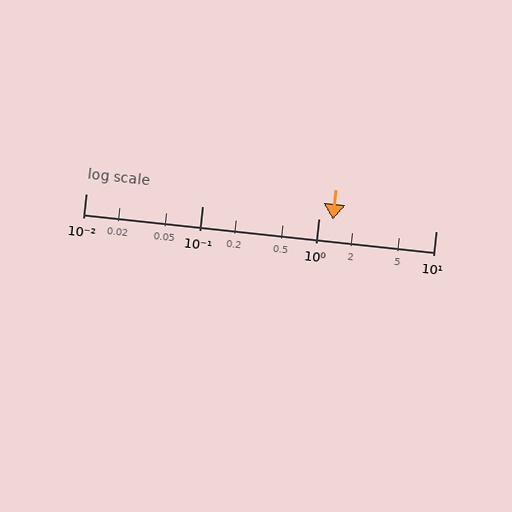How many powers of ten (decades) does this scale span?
The scale spans 3 decades, from 0.01 to 10.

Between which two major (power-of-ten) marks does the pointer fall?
The pointer is between 1 and 10.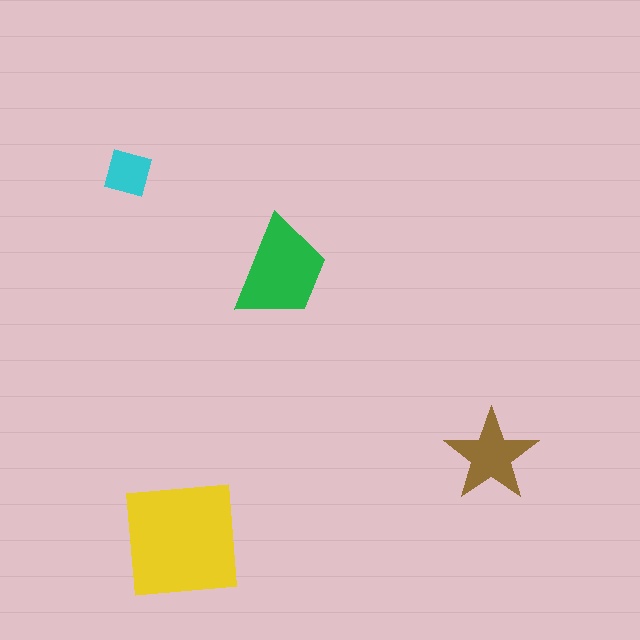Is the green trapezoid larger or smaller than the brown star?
Larger.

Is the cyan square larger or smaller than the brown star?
Smaller.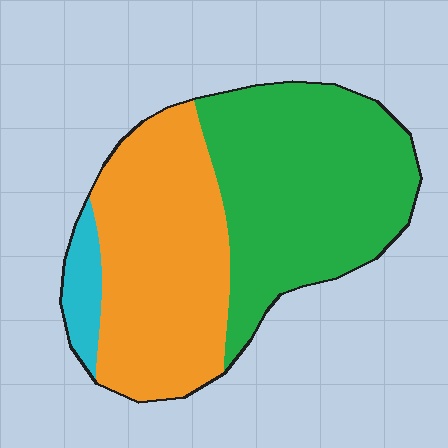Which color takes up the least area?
Cyan, at roughly 5%.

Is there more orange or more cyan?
Orange.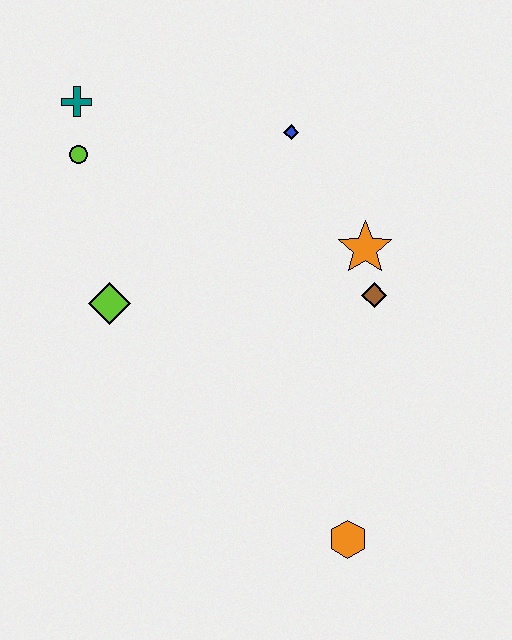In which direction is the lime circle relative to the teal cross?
The lime circle is below the teal cross.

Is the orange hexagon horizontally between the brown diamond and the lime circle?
Yes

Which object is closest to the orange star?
The brown diamond is closest to the orange star.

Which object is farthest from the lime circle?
The orange hexagon is farthest from the lime circle.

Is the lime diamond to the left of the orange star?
Yes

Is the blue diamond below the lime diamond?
No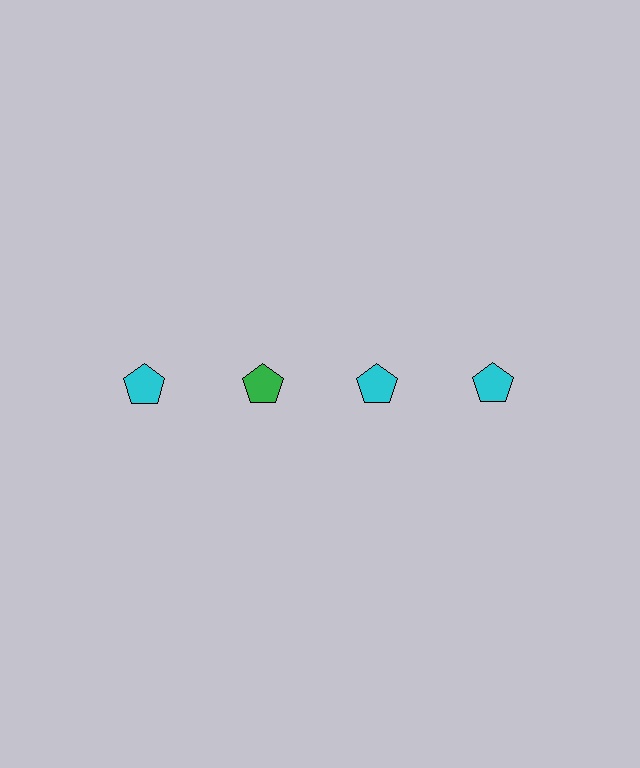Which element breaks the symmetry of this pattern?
The green pentagon in the top row, second from left column breaks the symmetry. All other shapes are cyan pentagons.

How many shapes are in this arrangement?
There are 4 shapes arranged in a grid pattern.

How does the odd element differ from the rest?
It has a different color: green instead of cyan.